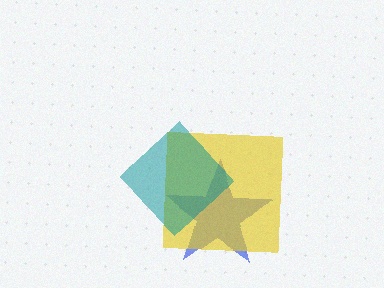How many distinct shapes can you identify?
There are 3 distinct shapes: a blue star, a yellow square, a teal diamond.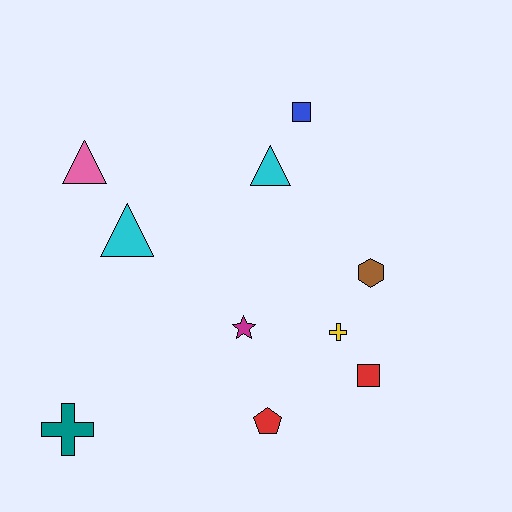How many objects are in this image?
There are 10 objects.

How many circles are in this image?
There are no circles.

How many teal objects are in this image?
There is 1 teal object.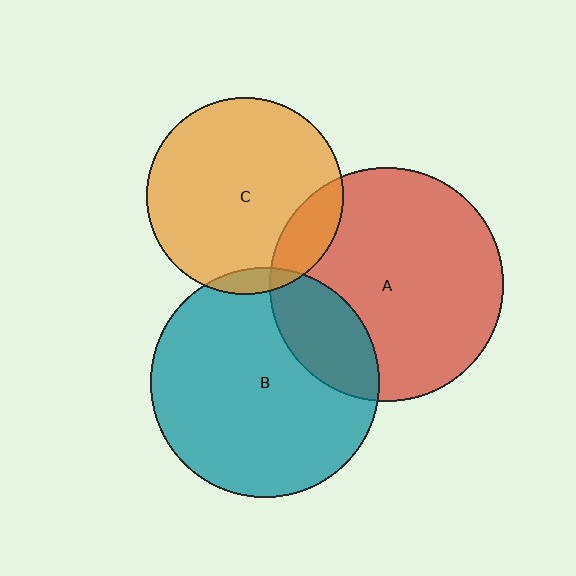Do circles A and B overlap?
Yes.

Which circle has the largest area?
Circle A (red).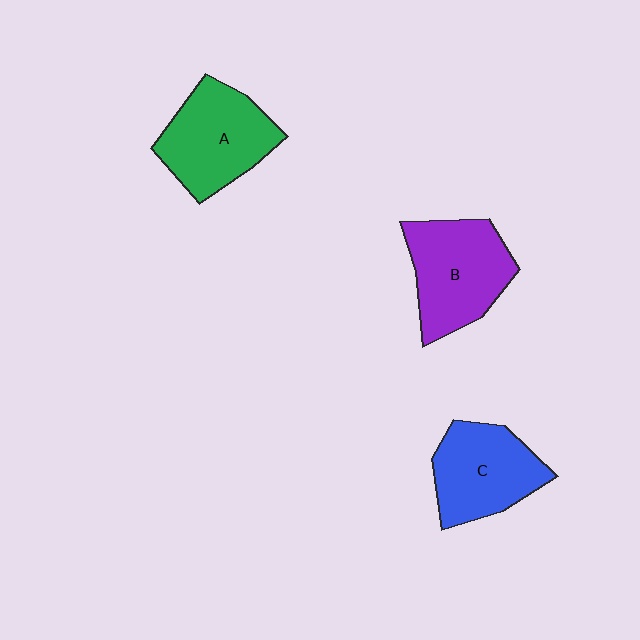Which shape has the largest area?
Shape B (purple).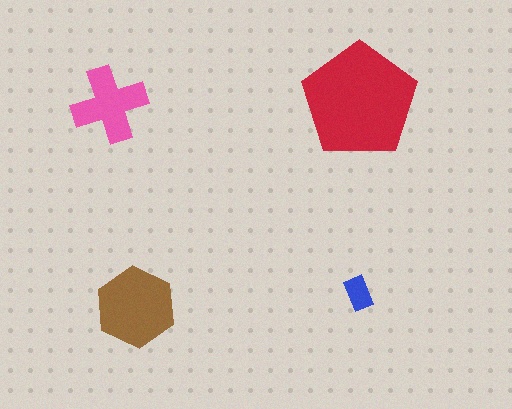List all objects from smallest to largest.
The blue rectangle, the pink cross, the brown hexagon, the red pentagon.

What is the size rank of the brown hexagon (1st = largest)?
2nd.